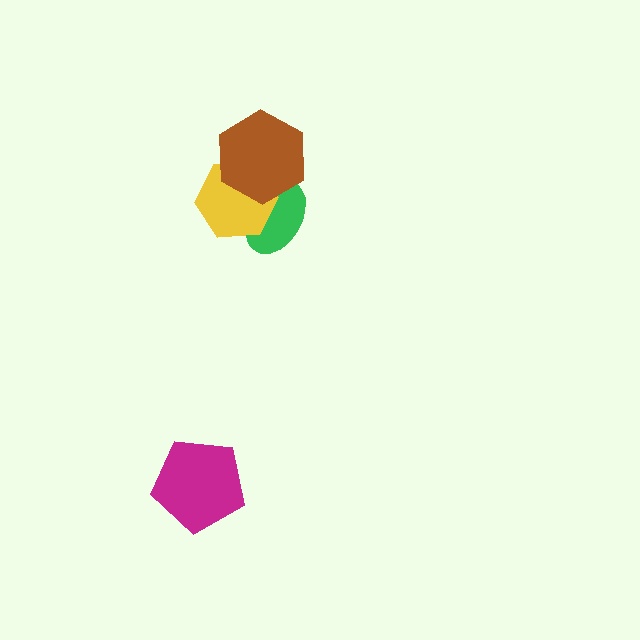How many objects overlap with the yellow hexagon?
2 objects overlap with the yellow hexagon.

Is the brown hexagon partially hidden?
No, no other shape covers it.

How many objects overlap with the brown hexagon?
2 objects overlap with the brown hexagon.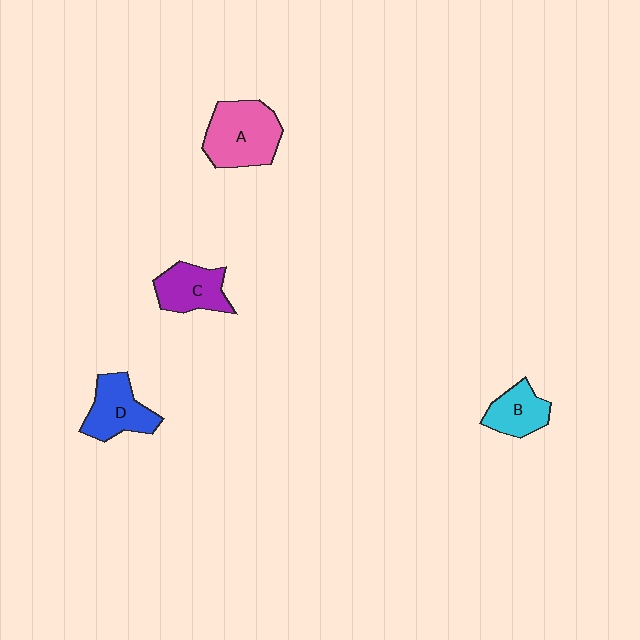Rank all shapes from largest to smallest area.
From largest to smallest: A (pink), D (blue), C (purple), B (cyan).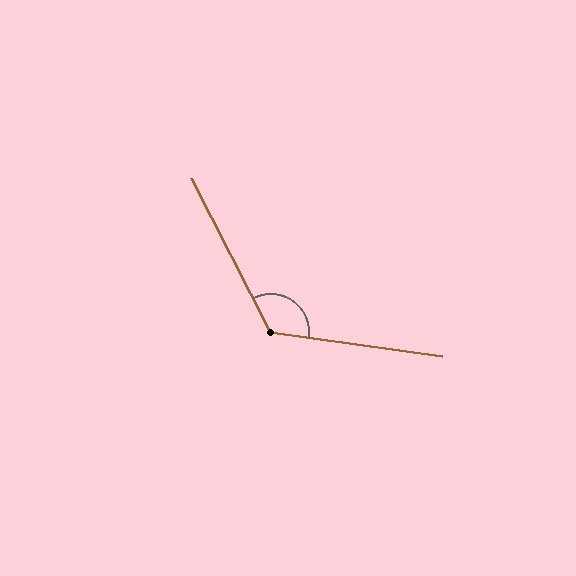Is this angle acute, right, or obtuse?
It is obtuse.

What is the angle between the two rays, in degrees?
Approximately 125 degrees.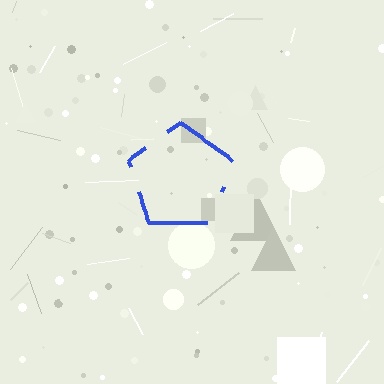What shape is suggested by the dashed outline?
The dashed outline suggests a pentagon.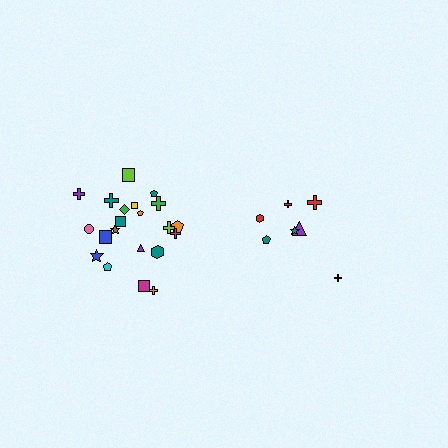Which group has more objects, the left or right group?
The left group.